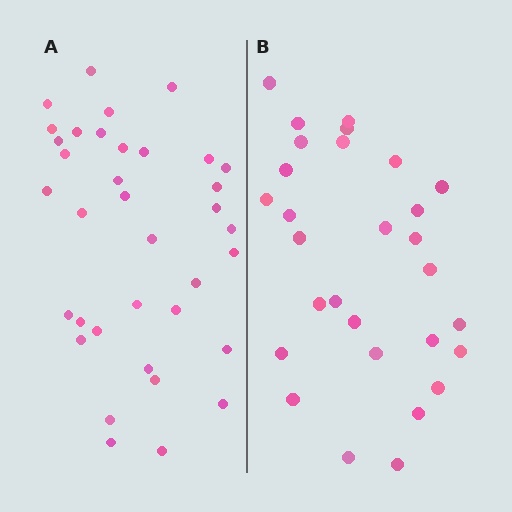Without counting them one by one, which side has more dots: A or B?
Region A (the left region) has more dots.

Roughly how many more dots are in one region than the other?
Region A has roughly 8 or so more dots than region B.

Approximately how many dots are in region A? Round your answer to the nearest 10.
About 40 dots. (The exact count is 36, which rounds to 40.)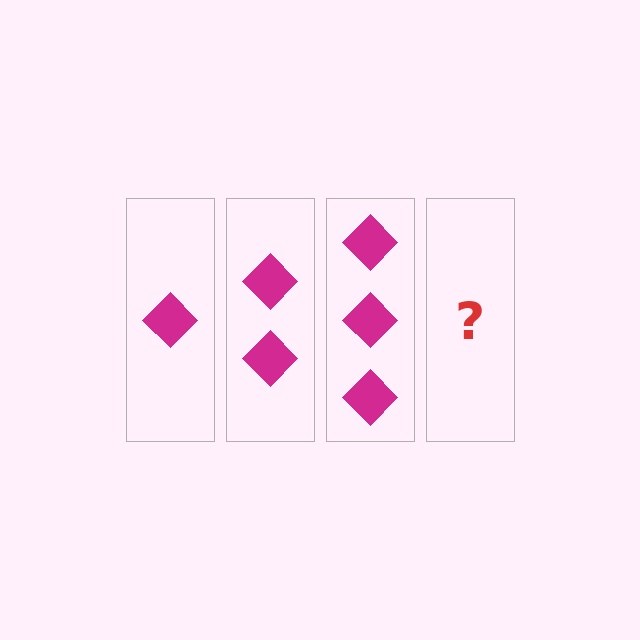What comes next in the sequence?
The next element should be 4 diamonds.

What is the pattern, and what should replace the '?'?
The pattern is that each step adds one more diamond. The '?' should be 4 diamonds.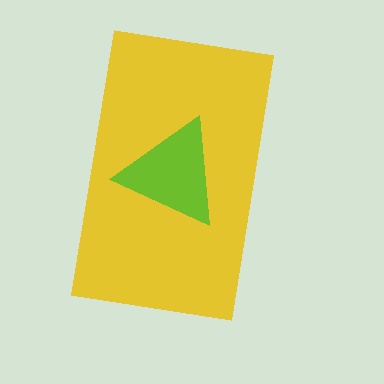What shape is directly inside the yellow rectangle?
The lime triangle.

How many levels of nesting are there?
2.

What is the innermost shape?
The lime triangle.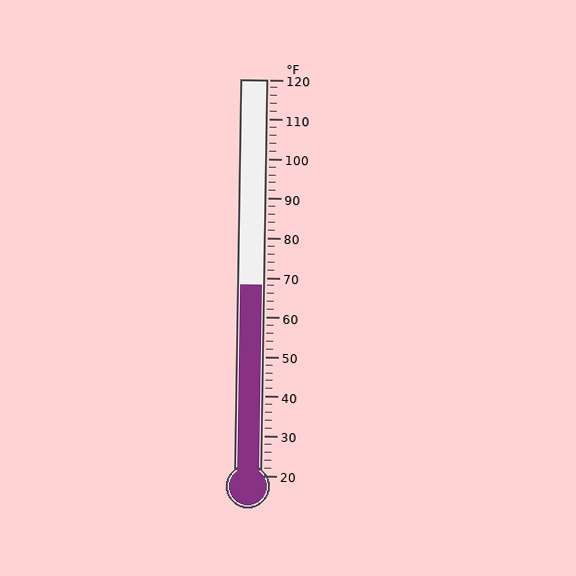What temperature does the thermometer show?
The thermometer shows approximately 68°F.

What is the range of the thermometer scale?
The thermometer scale ranges from 20°F to 120°F.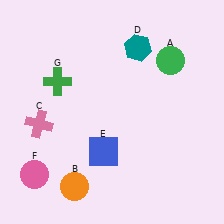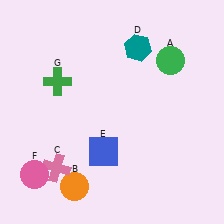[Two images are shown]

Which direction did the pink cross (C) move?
The pink cross (C) moved down.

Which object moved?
The pink cross (C) moved down.